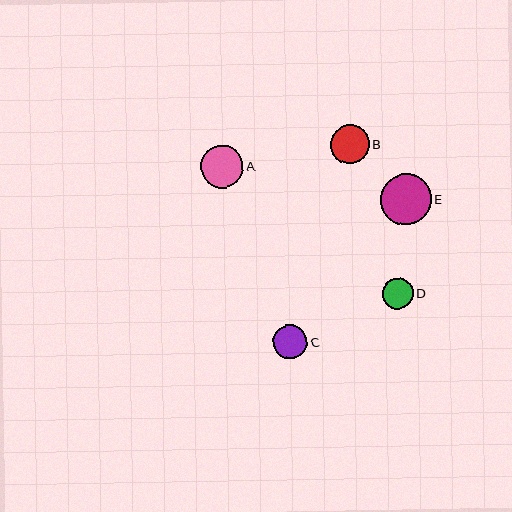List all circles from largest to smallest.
From largest to smallest: E, A, B, C, D.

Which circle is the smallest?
Circle D is the smallest with a size of approximately 31 pixels.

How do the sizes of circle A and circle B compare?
Circle A and circle B are approximately the same size.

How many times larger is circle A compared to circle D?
Circle A is approximately 1.4 times the size of circle D.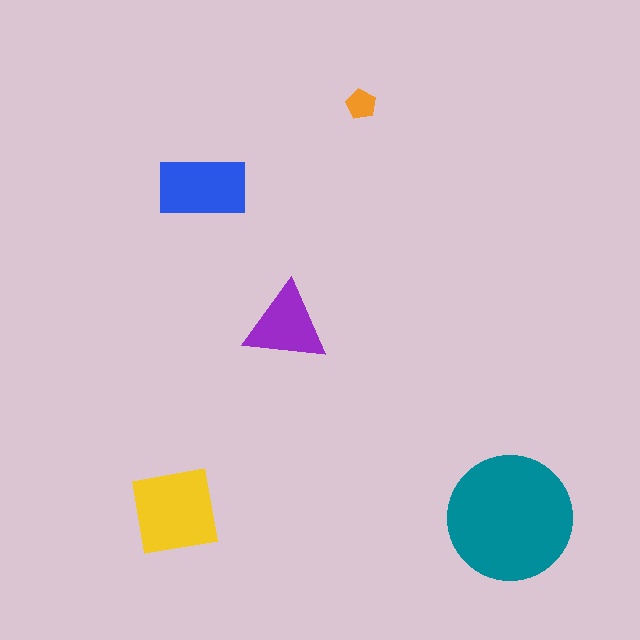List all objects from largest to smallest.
The teal circle, the yellow square, the blue rectangle, the purple triangle, the orange pentagon.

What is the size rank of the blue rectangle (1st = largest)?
3rd.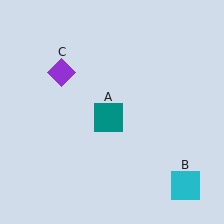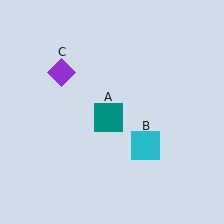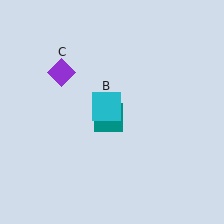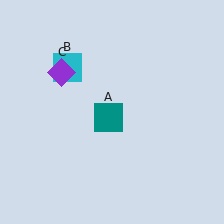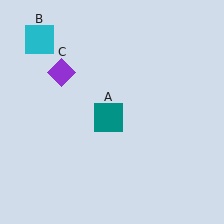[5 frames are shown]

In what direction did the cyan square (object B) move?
The cyan square (object B) moved up and to the left.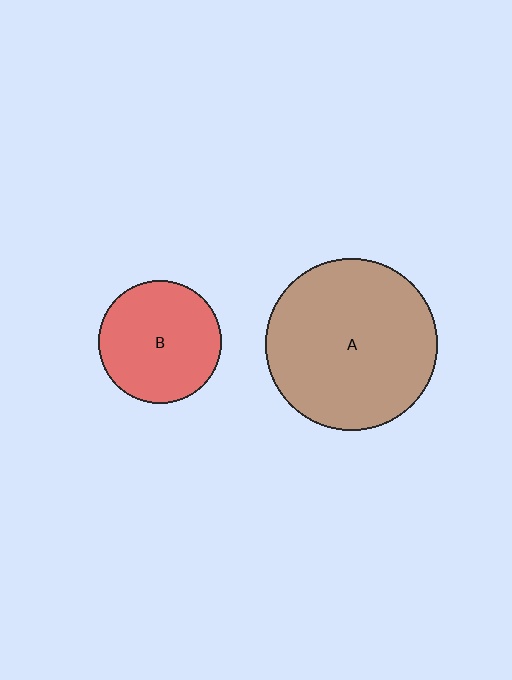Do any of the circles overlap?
No, none of the circles overlap.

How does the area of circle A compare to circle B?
Approximately 2.0 times.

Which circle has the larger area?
Circle A (brown).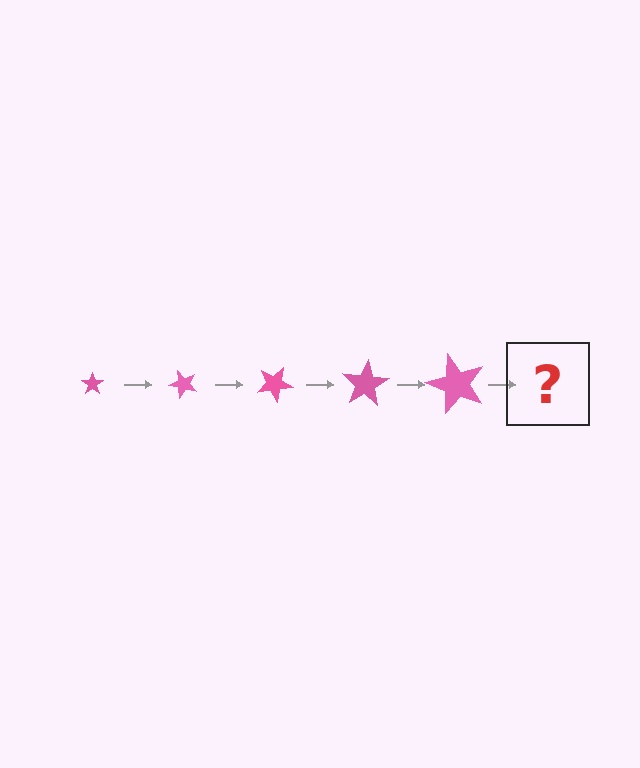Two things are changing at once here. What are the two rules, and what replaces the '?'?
The two rules are that the star grows larger each step and it rotates 50 degrees each step. The '?' should be a star, larger than the previous one and rotated 250 degrees from the start.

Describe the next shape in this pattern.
It should be a star, larger than the previous one and rotated 250 degrees from the start.